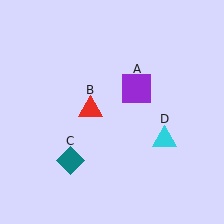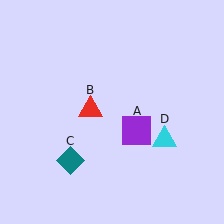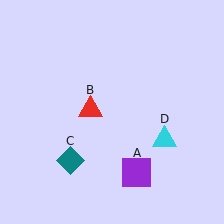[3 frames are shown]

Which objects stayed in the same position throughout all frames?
Red triangle (object B) and teal diamond (object C) and cyan triangle (object D) remained stationary.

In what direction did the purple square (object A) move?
The purple square (object A) moved down.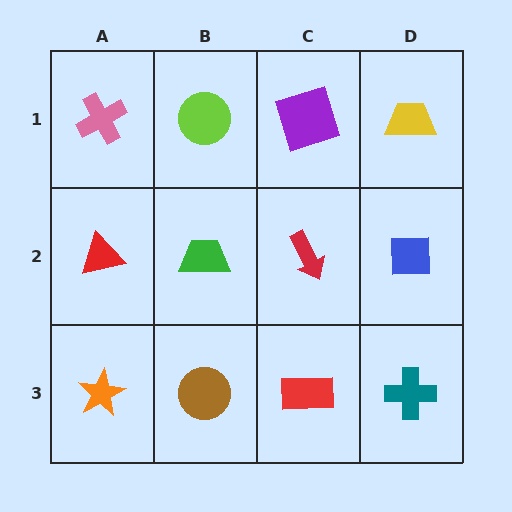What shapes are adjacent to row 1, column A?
A red triangle (row 2, column A), a lime circle (row 1, column B).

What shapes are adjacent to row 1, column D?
A blue square (row 2, column D), a purple square (row 1, column C).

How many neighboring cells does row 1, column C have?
3.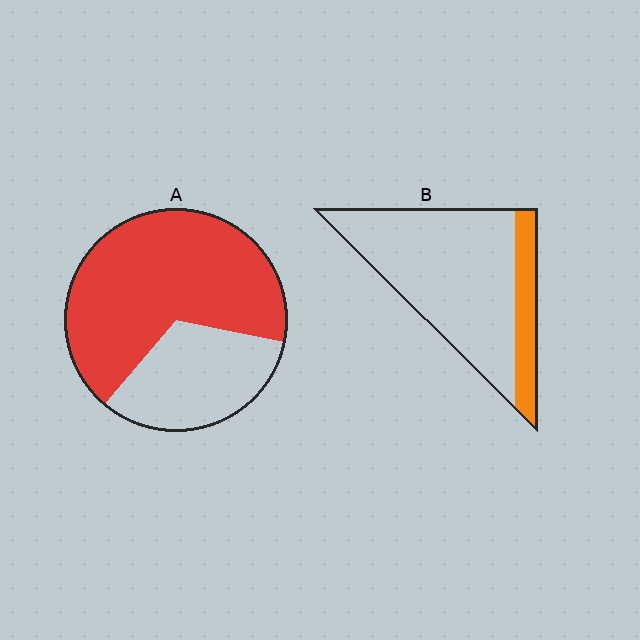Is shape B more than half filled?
No.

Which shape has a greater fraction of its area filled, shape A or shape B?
Shape A.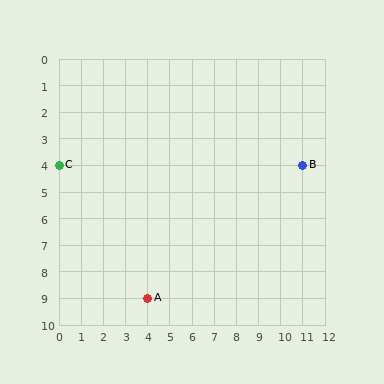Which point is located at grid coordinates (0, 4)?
Point C is at (0, 4).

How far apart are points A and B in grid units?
Points A and B are 7 columns and 5 rows apart (about 8.6 grid units diagonally).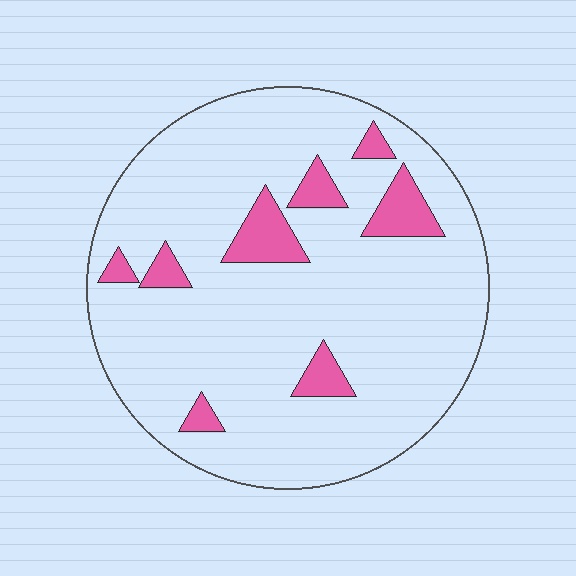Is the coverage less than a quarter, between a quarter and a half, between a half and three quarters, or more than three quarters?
Less than a quarter.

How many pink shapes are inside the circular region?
8.